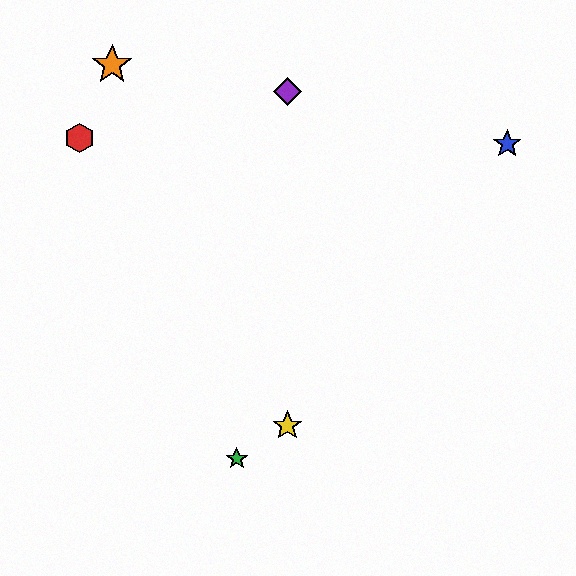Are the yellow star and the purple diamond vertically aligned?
Yes, both are at x≈287.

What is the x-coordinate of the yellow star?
The yellow star is at x≈287.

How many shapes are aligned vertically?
2 shapes (the yellow star, the purple diamond) are aligned vertically.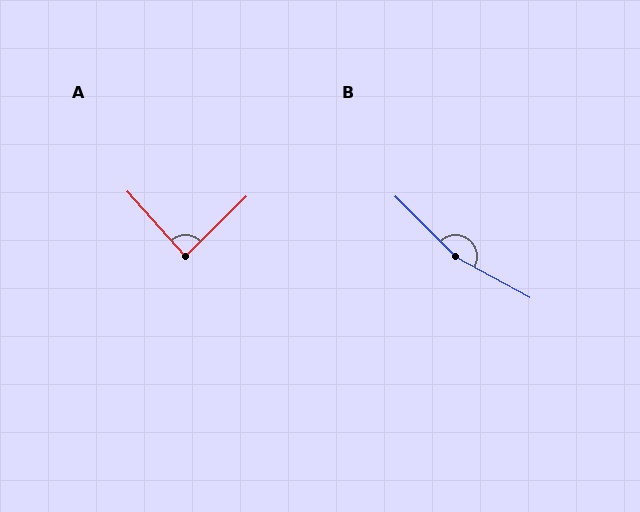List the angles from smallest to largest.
A (87°), B (164°).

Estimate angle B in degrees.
Approximately 164 degrees.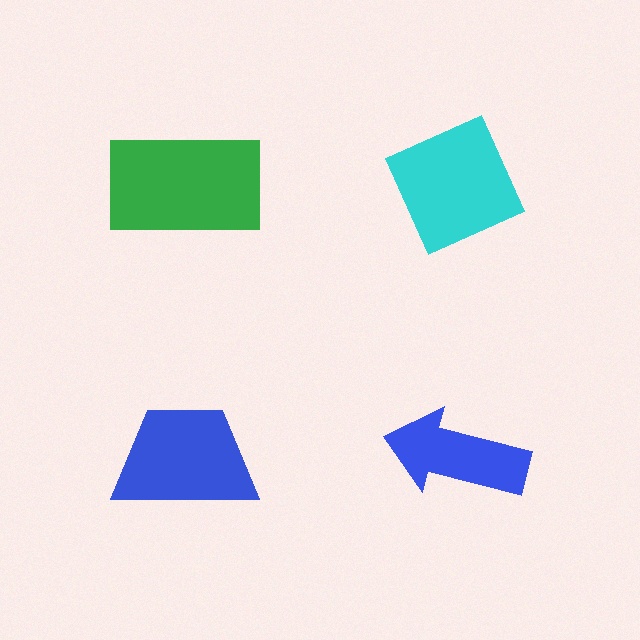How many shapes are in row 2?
2 shapes.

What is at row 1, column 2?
A cyan diamond.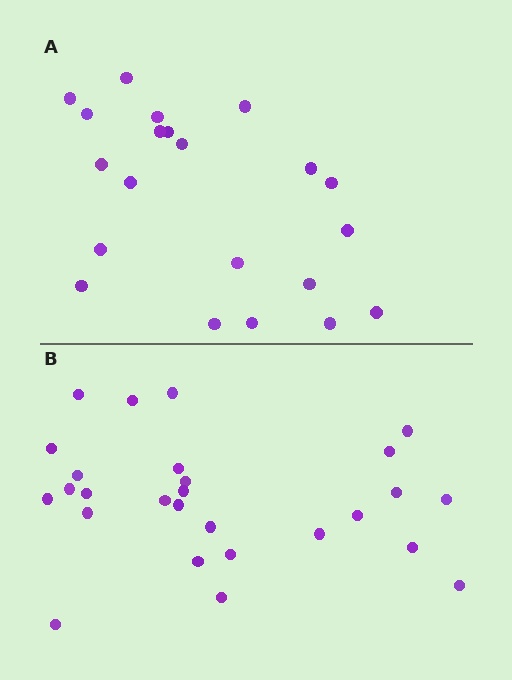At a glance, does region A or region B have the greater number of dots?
Region B (the bottom region) has more dots.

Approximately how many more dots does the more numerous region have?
Region B has about 6 more dots than region A.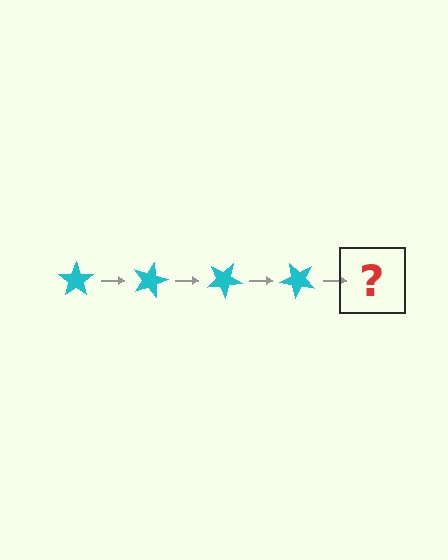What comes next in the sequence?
The next element should be a cyan star rotated 60 degrees.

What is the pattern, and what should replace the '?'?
The pattern is that the star rotates 15 degrees each step. The '?' should be a cyan star rotated 60 degrees.